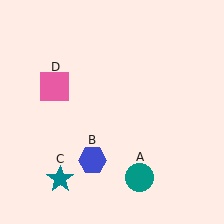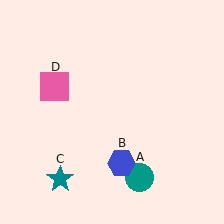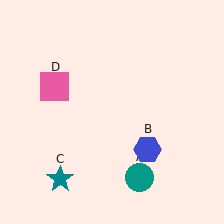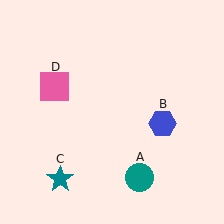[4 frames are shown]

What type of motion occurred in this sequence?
The blue hexagon (object B) rotated counterclockwise around the center of the scene.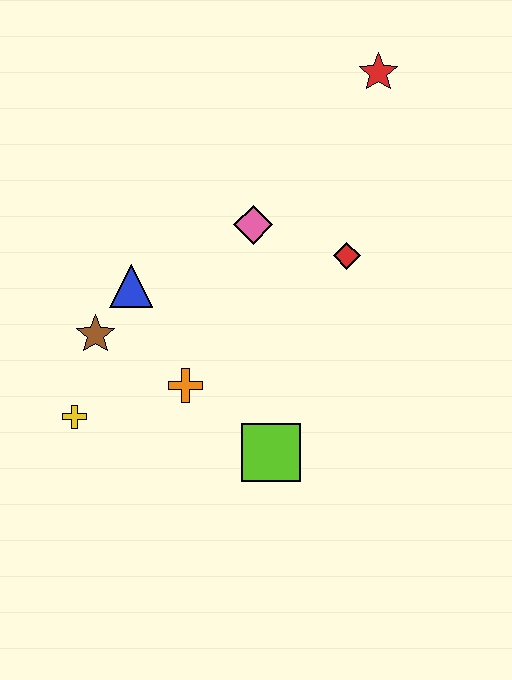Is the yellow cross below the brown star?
Yes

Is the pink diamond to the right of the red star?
No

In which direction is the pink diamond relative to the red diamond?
The pink diamond is to the left of the red diamond.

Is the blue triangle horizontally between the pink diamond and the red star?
No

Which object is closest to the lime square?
The orange cross is closest to the lime square.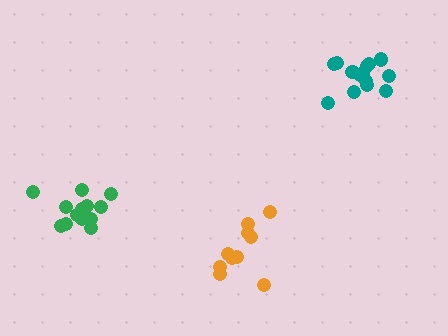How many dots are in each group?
Group 1: 15 dots, Group 2: 13 dots, Group 3: 10 dots (38 total).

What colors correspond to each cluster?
The clusters are colored: teal, green, orange.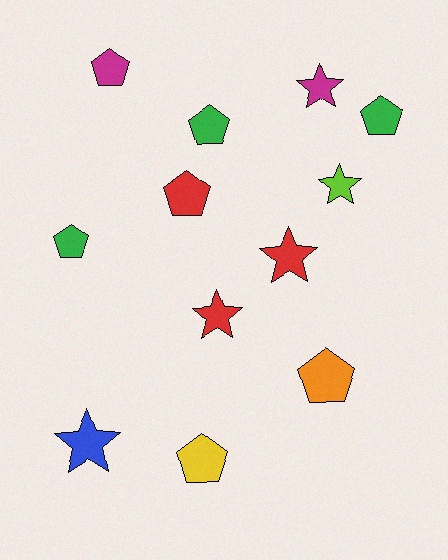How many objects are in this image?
There are 12 objects.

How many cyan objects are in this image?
There are no cyan objects.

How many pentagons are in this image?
There are 7 pentagons.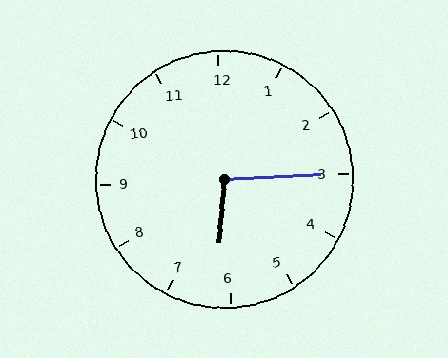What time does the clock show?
6:15.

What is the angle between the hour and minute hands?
Approximately 98 degrees.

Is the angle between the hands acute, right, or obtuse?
It is obtuse.